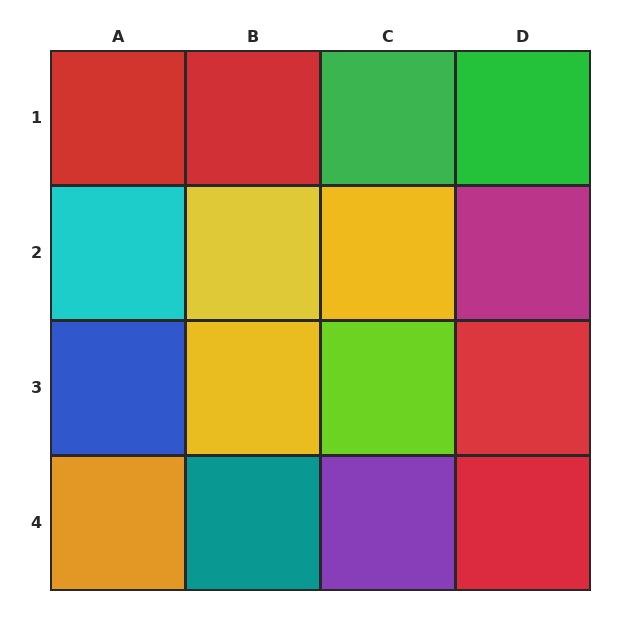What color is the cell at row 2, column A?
Cyan.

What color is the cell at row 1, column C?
Green.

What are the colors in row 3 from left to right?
Blue, yellow, lime, red.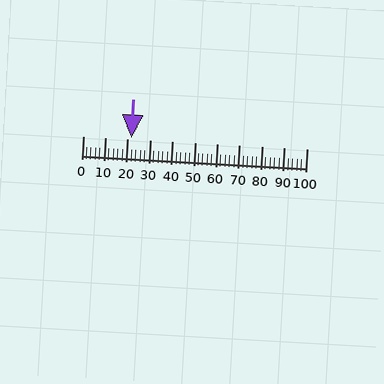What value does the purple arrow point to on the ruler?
The purple arrow points to approximately 22.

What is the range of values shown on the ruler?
The ruler shows values from 0 to 100.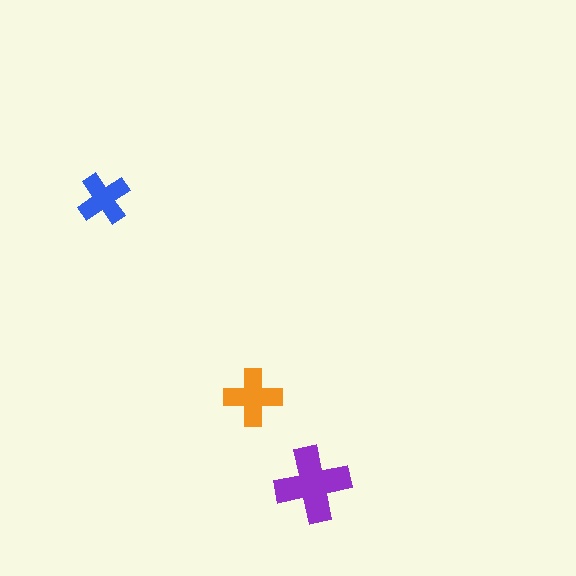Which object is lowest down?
The purple cross is bottommost.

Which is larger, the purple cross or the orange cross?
The purple one.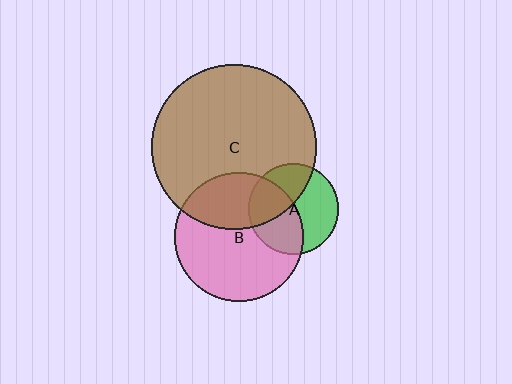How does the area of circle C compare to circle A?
Approximately 3.3 times.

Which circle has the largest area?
Circle C (brown).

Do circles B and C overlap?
Yes.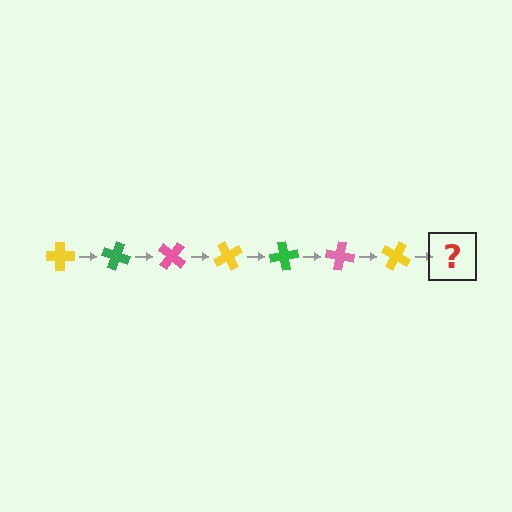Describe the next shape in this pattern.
It should be a green cross, rotated 140 degrees from the start.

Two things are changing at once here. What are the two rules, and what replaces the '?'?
The two rules are that it rotates 20 degrees each step and the color cycles through yellow, green, and pink. The '?' should be a green cross, rotated 140 degrees from the start.